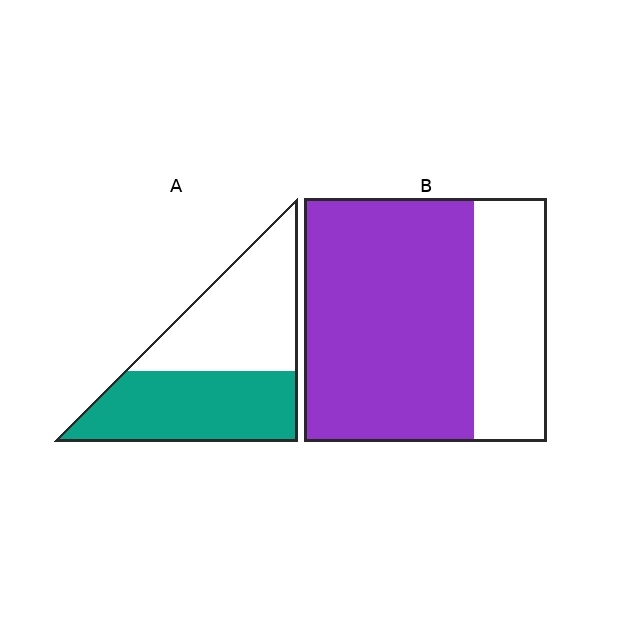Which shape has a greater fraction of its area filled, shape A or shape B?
Shape B.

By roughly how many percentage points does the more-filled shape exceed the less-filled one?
By roughly 20 percentage points (B over A).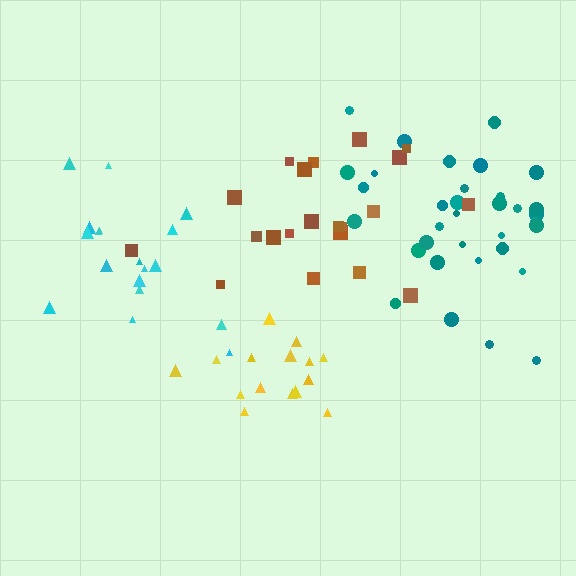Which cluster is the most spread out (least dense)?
Brown.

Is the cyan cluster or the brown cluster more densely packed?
Cyan.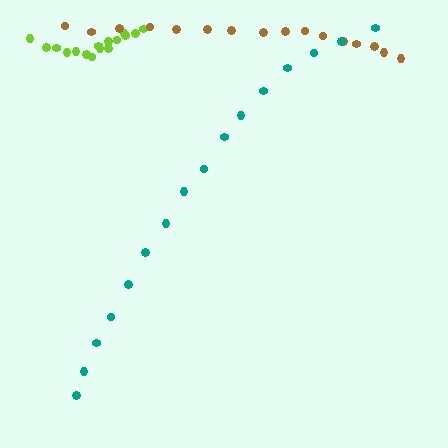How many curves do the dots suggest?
There are 3 distinct paths.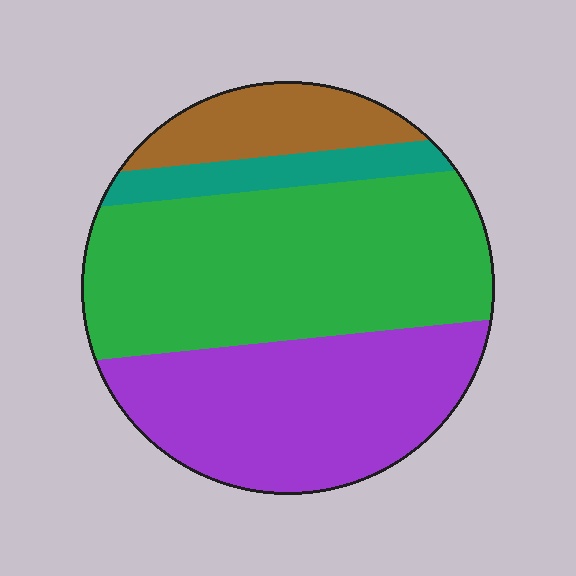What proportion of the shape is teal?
Teal takes up less than a quarter of the shape.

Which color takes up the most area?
Green, at roughly 45%.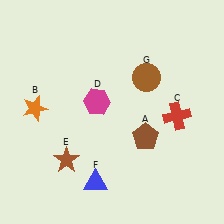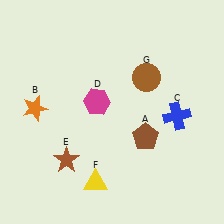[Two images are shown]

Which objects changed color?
C changed from red to blue. F changed from blue to yellow.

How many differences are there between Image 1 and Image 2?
There are 2 differences between the two images.